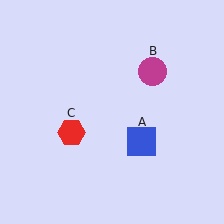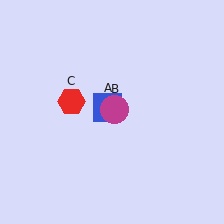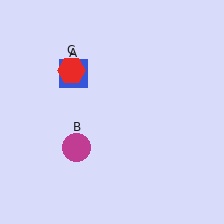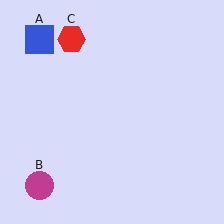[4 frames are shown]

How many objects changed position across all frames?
3 objects changed position: blue square (object A), magenta circle (object B), red hexagon (object C).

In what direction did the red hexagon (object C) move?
The red hexagon (object C) moved up.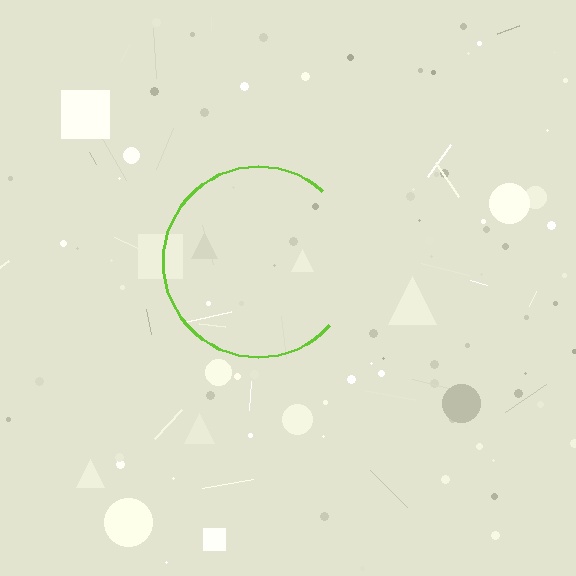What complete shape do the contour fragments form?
The contour fragments form a circle.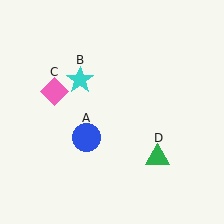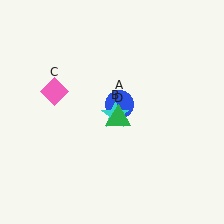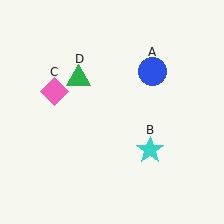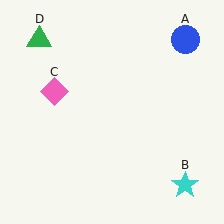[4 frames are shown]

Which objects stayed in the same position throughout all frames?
Pink diamond (object C) remained stationary.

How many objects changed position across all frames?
3 objects changed position: blue circle (object A), cyan star (object B), green triangle (object D).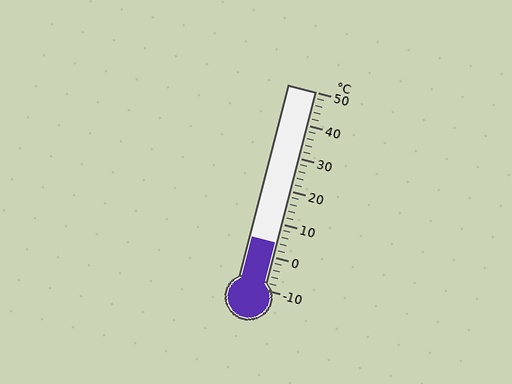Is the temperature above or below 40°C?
The temperature is below 40°C.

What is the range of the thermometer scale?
The thermometer scale ranges from -10°C to 50°C.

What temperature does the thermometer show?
The thermometer shows approximately 4°C.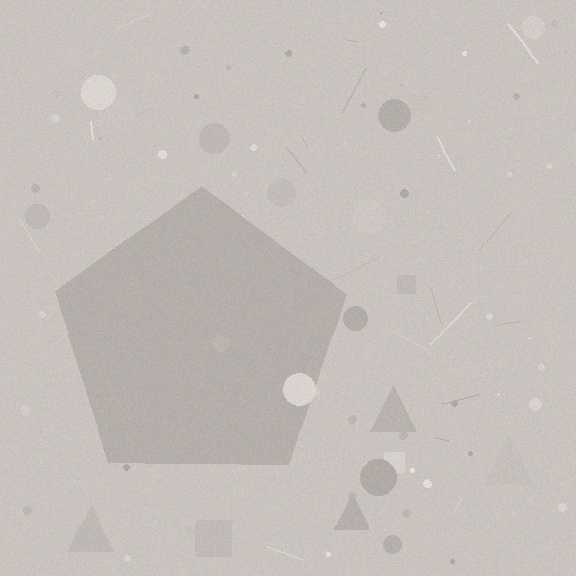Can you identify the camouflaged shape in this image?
The camouflaged shape is a pentagon.